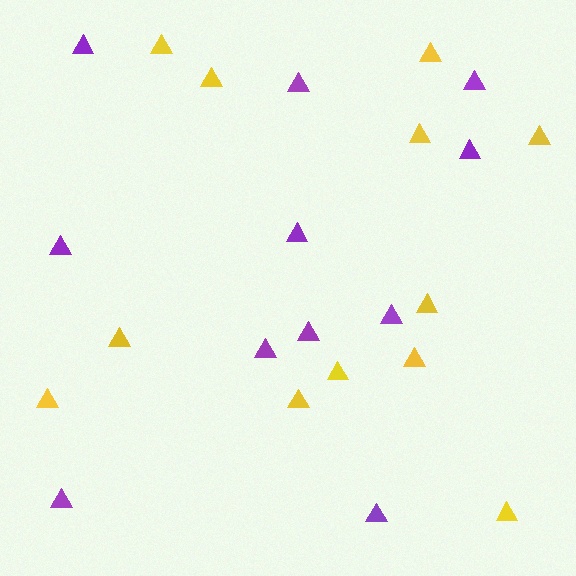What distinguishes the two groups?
There are 2 groups: one group of purple triangles (11) and one group of yellow triangles (12).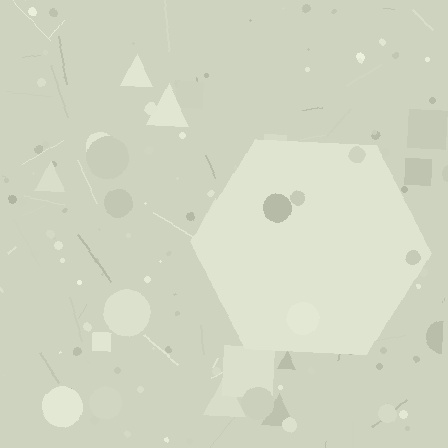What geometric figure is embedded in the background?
A hexagon is embedded in the background.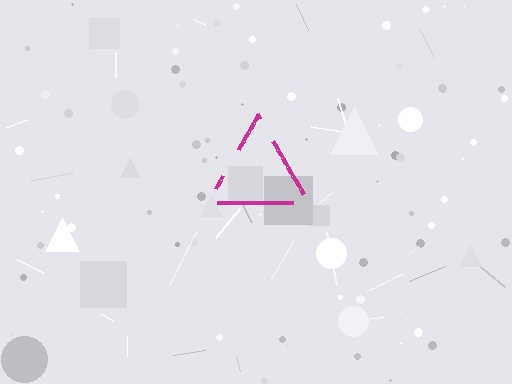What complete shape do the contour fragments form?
The contour fragments form a triangle.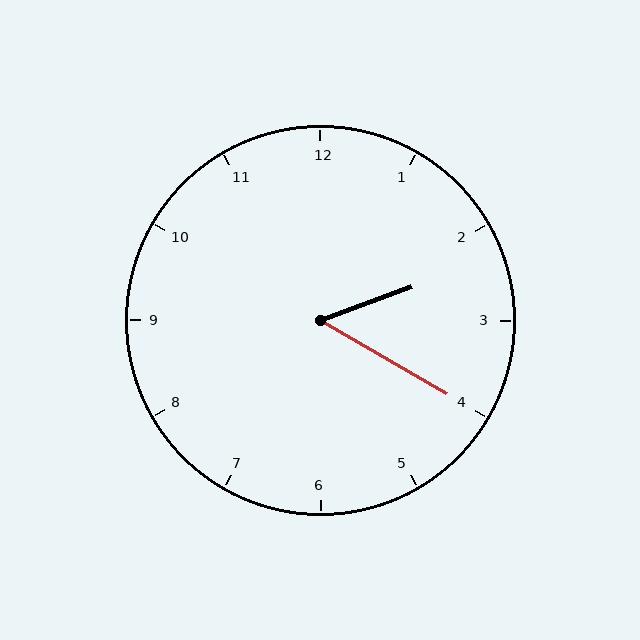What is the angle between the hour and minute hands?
Approximately 50 degrees.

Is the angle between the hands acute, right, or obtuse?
It is acute.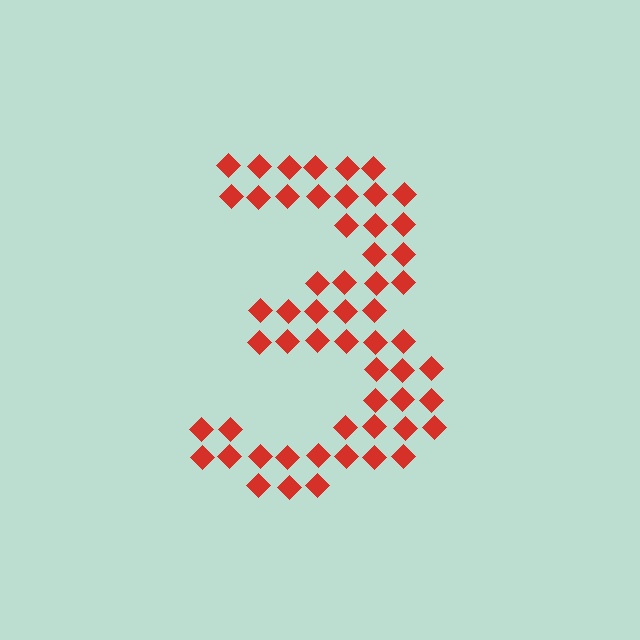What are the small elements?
The small elements are diamonds.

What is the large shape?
The large shape is the digit 3.